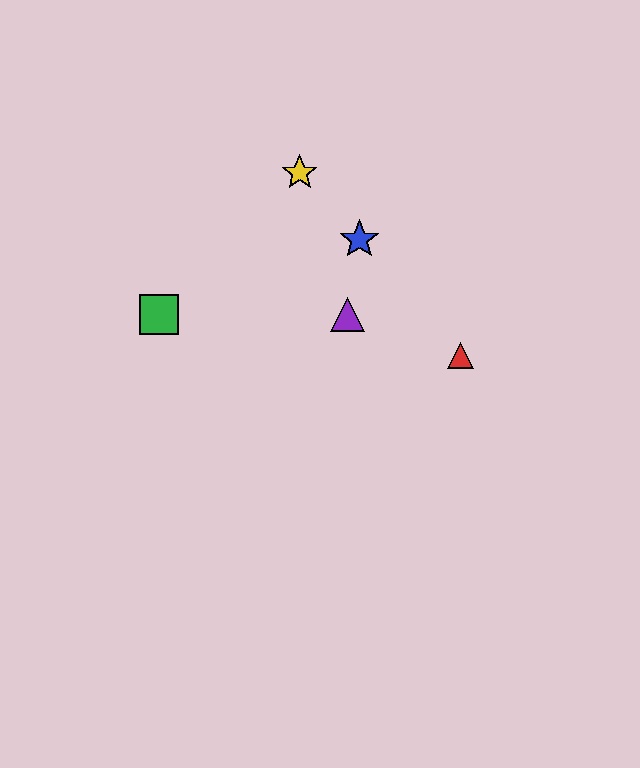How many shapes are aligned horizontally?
2 shapes (the green square, the purple triangle) are aligned horizontally.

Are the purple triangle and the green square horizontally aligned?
Yes, both are at y≈314.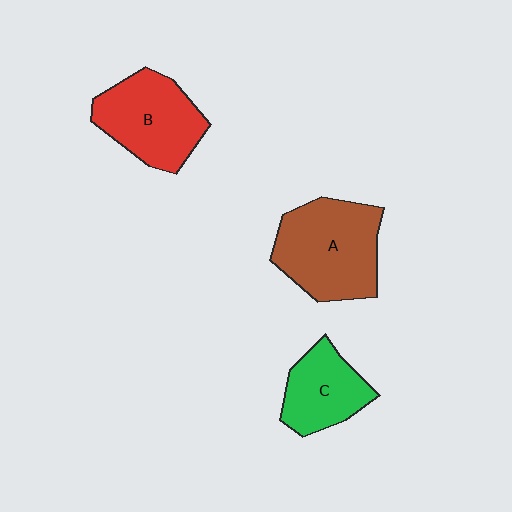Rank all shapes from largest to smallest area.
From largest to smallest: A (brown), B (red), C (green).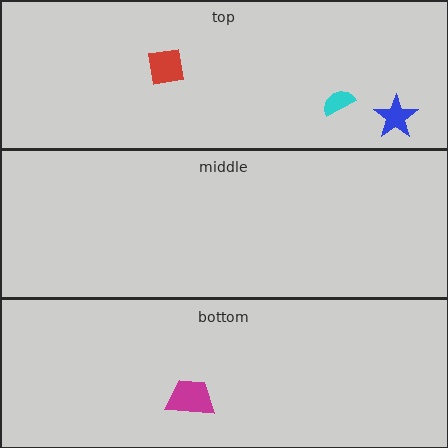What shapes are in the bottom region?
The magenta trapezoid.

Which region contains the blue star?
The top region.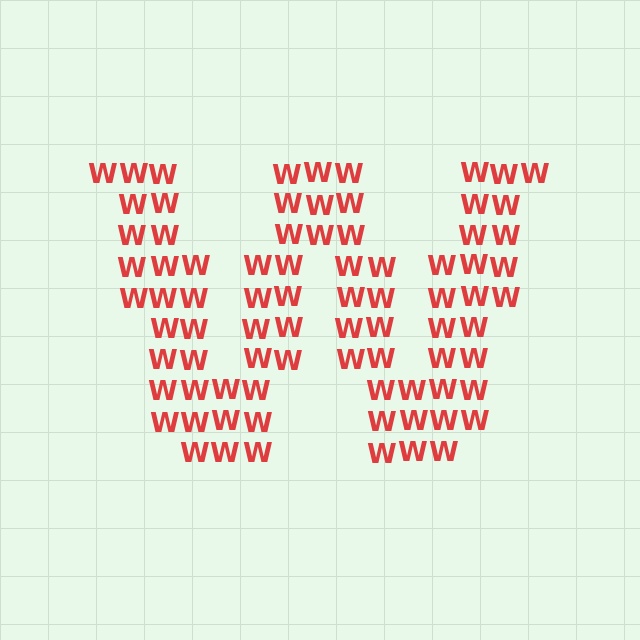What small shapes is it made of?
It is made of small letter W's.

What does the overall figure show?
The overall figure shows the letter W.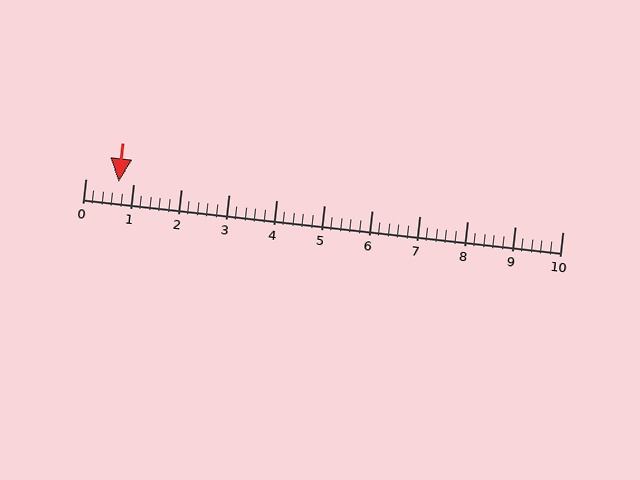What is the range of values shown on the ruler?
The ruler shows values from 0 to 10.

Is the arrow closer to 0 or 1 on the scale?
The arrow is closer to 1.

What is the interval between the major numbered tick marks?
The major tick marks are spaced 1 units apart.